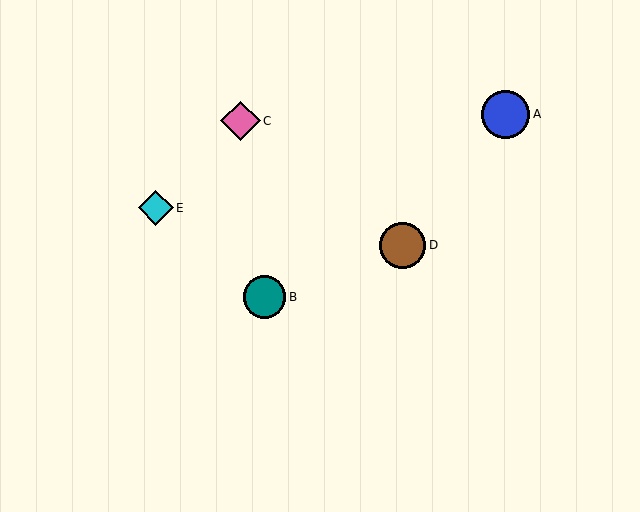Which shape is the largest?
The blue circle (labeled A) is the largest.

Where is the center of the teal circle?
The center of the teal circle is at (265, 297).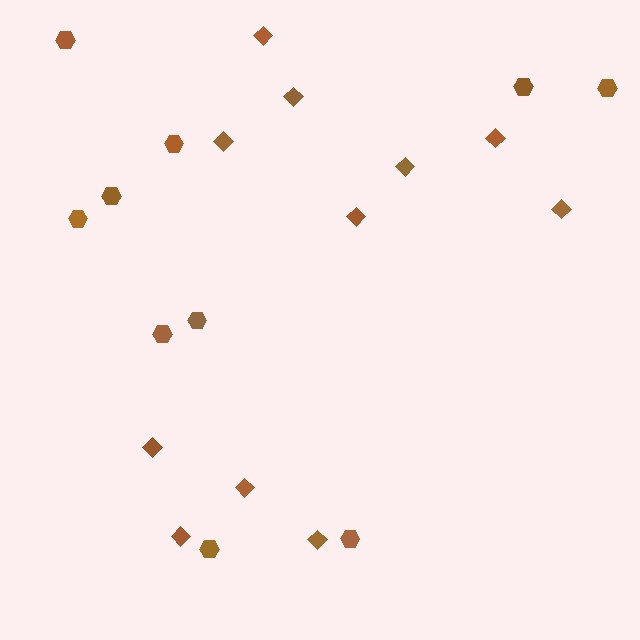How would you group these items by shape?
There are 2 groups: one group of hexagons (10) and one group of diamonds (11).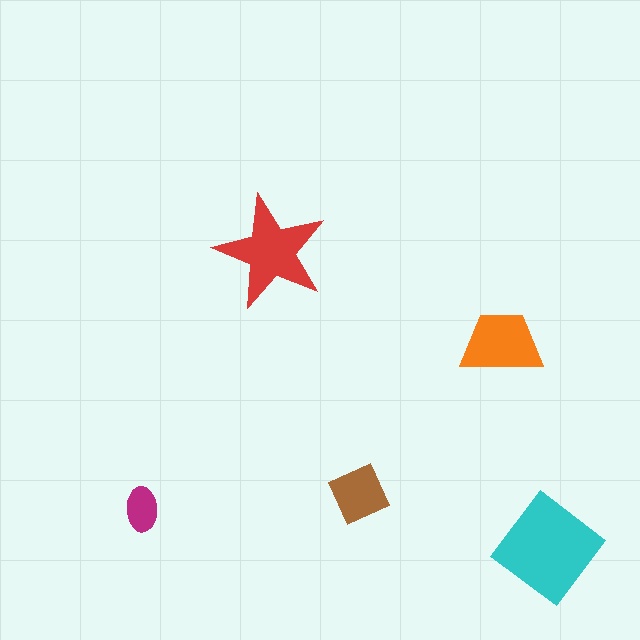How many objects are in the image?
There are 5 objects in the image.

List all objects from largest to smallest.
The cyan diamond, the red star, the orange trapezoid, the brown square, the magenta ellipse.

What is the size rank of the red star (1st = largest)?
2nd.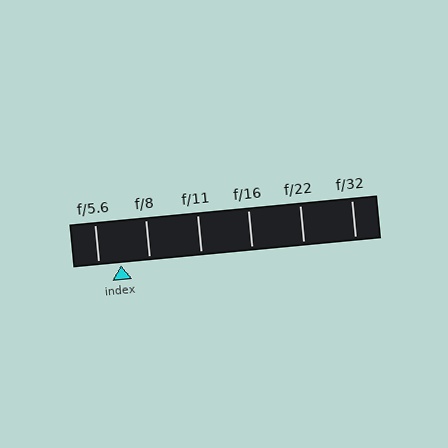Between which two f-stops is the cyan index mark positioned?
The index mark is between f/5.6 and f/8.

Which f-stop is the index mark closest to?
The index mark is closest to f/5.6.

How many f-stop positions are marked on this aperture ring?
There are 6 f-stop positions marked.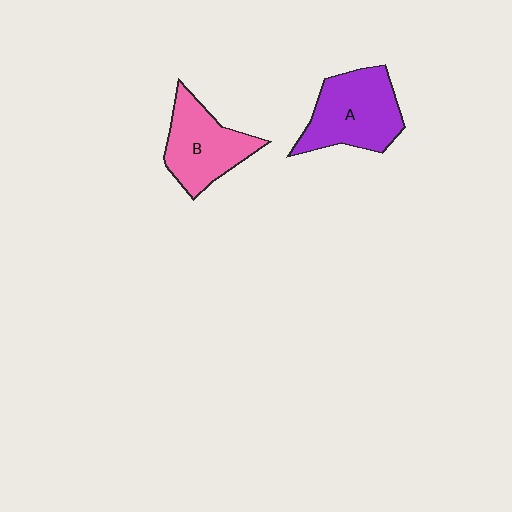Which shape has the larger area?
Shape A (purple).